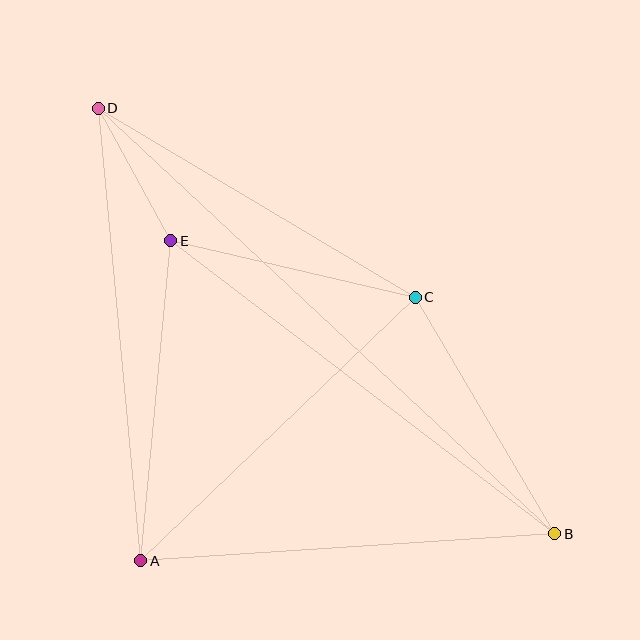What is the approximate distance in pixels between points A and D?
The distance between A and D is approximately 454 pixels.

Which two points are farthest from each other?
Points B and D are farthest from each other.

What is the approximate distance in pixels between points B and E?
The distance between B and E is approximately 483 pixels.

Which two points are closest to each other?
Points D and E are closest to each other.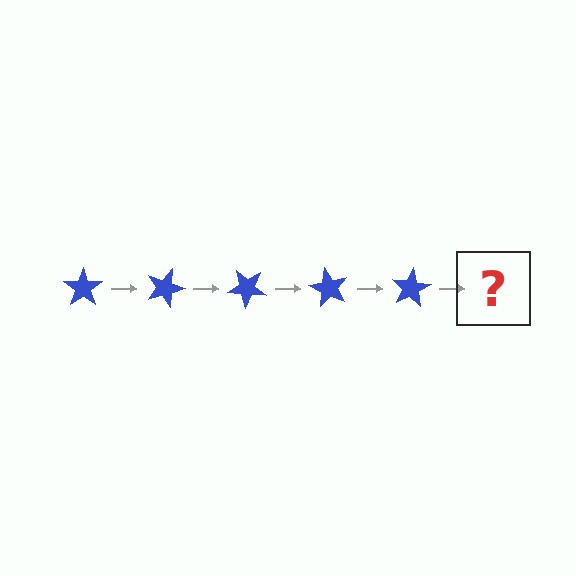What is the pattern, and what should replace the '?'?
The pattern is that the star rotates 20 degrees each step. The '?' should be a blue star rotated 100 degrees.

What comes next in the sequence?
The next element should be a blue star rotated 100 degrees.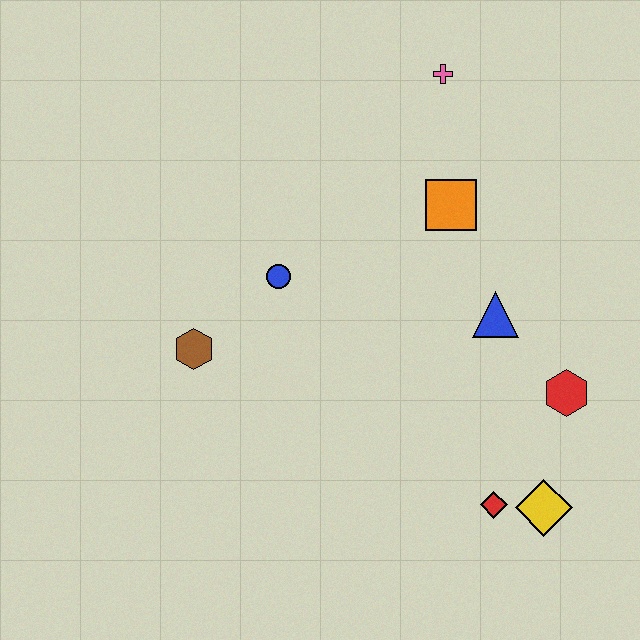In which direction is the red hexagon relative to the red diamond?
The red hexagon is above the red diamond.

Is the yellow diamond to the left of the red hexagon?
Yes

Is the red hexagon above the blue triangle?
No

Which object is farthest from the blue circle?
The yellow diamond is farthest from the blue circle.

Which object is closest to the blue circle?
The brown hexagon is closest to the blue circle.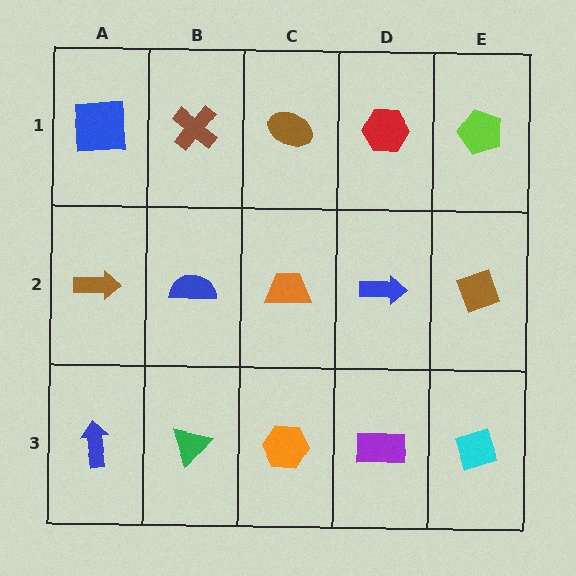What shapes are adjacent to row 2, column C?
A brown ellipse (row 1, column C), an orange hexagon (row 3, column C), a blue semicircle (row 2, column B), a blue arrow (row 2, column D).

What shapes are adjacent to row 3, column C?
An orange trapezoid (row 2, column C), a green triangle (row 3, column B), a purple rectangle (row 3, column D).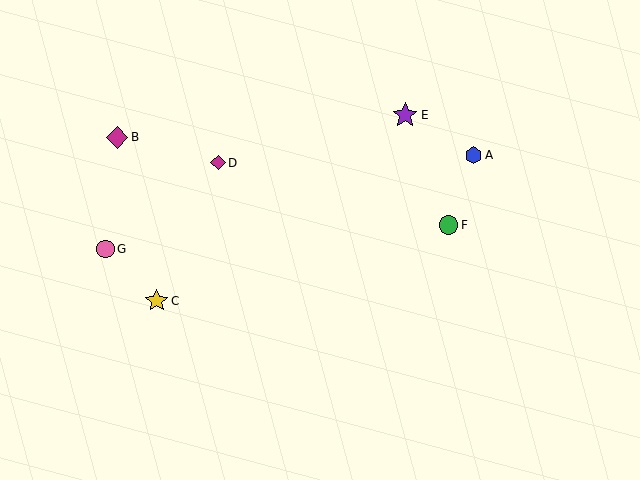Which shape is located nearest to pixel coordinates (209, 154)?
The magenta diamond (labeled D) at (218, 163) is nearest to that location.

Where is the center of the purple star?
The center of the purple star is at (405, 115).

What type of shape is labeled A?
Shape A is a blue hexagon.